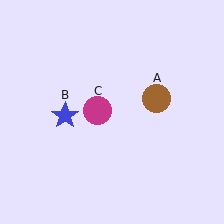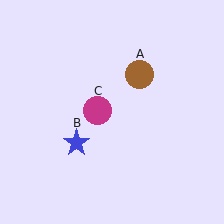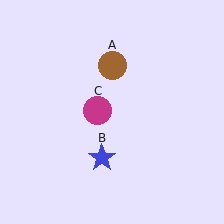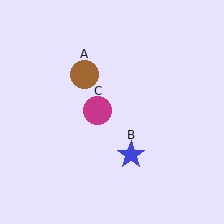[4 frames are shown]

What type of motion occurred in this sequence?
The brown circle (object A), blue star (object B) rotated counterclockwise around the center of the scene.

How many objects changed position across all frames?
2 objects changed position: brown circle (object A), blue star (object B).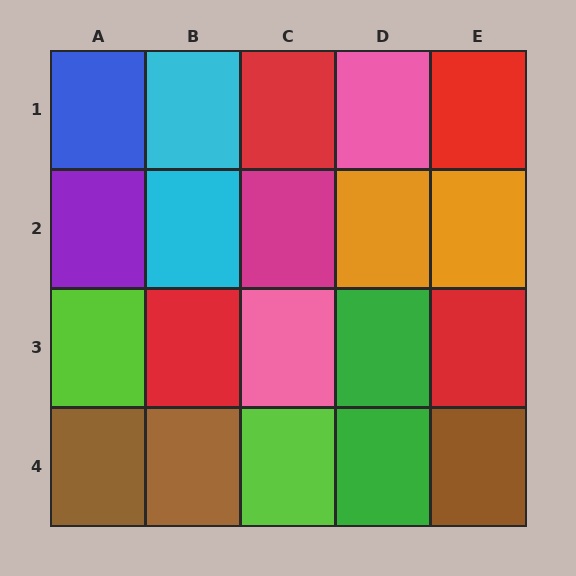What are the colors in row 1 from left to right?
Blue, cyan, red, pink, red.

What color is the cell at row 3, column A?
Lime.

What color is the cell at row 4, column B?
Brown.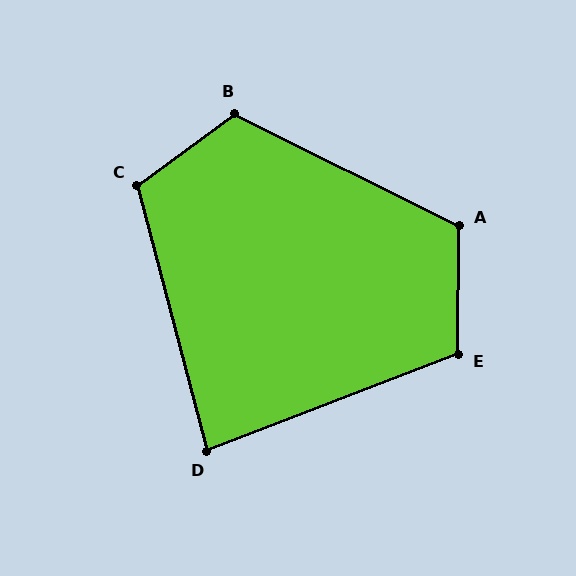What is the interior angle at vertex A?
Approximately 116 degrees (obtuse).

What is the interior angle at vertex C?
Approximately 112 degrees (obtuse).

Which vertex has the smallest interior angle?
D, at approximately 84 degrees.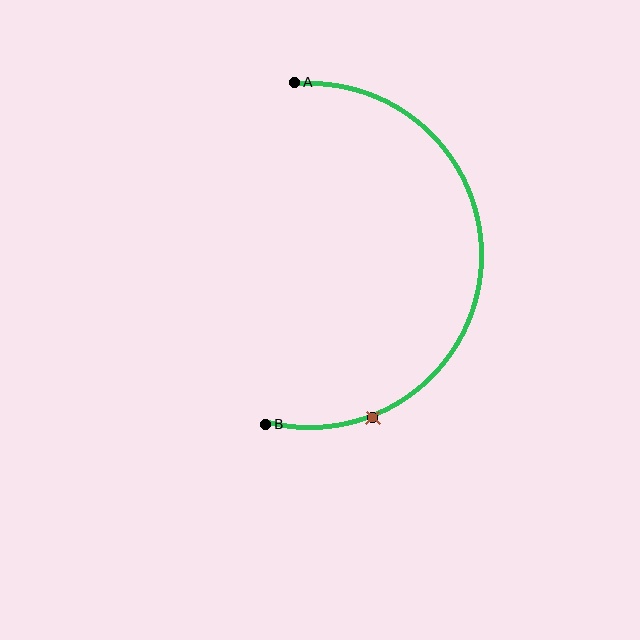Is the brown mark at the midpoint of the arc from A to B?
No. The brown mark lies on the arc but is closer to endpoint B. The arc midpoint would be at the point on the curve equidistant along the arc from both A and B.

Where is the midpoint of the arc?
The arc midpoint is the point on the curve farthest from the straight line joining A and B. It sits to the right of that line.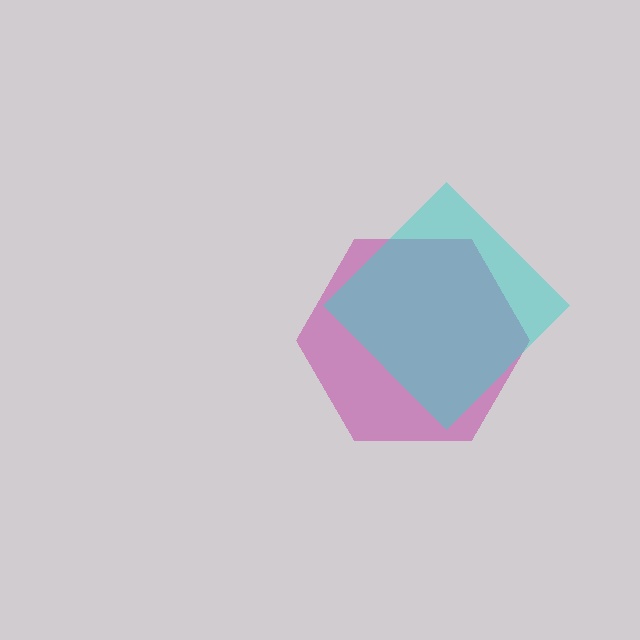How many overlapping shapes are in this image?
There are 2 overlapping shapes in the image.